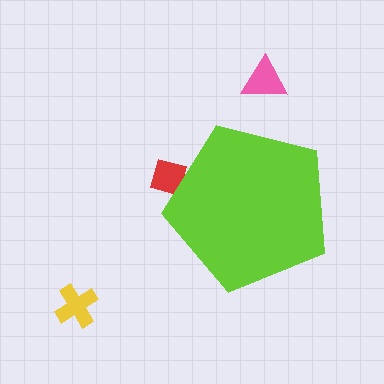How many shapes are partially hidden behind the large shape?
1 shape is partially hidden.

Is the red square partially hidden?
Yes, the red square is partially hidden behind the lime pentagon.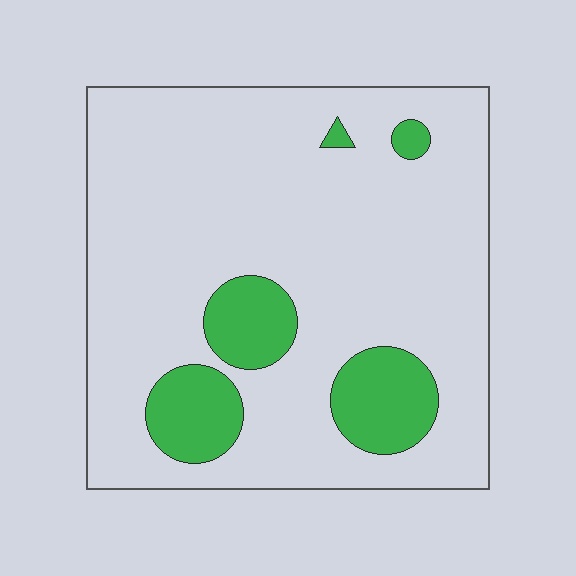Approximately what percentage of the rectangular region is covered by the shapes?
Approximately 15%.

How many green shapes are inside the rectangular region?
5.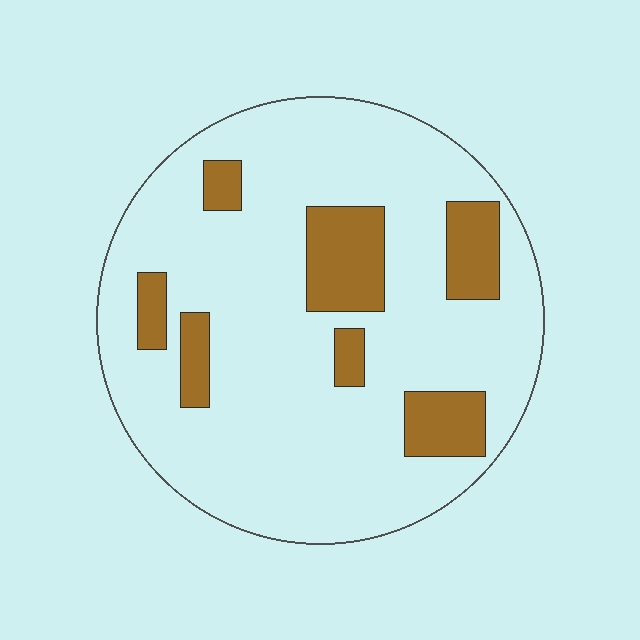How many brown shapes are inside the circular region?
7.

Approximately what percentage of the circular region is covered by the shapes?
Approximately 20%.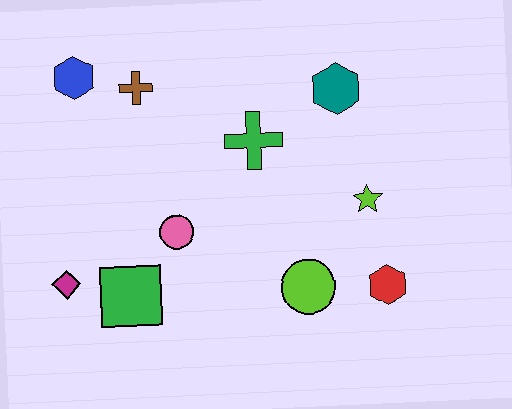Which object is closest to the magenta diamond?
The green square is closest to the magenta diamond.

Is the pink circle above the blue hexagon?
No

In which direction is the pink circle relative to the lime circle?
The pink circle is to the left of the lime circle.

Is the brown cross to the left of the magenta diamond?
No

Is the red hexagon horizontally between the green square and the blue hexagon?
No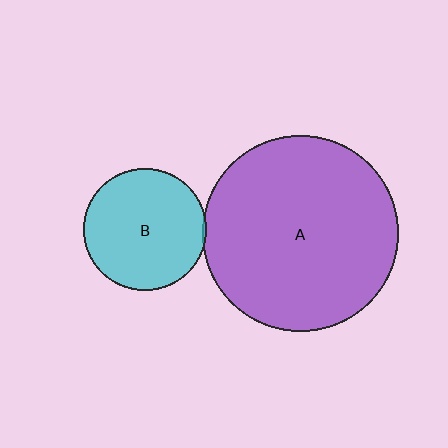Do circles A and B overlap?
Yes.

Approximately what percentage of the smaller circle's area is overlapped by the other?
Approximately 5%.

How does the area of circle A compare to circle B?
Approximately 2.5 times.